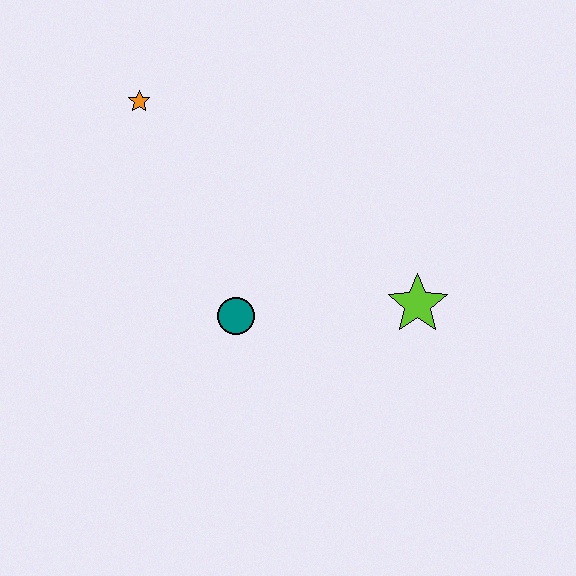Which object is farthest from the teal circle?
The orange star is farthest from the teal circle.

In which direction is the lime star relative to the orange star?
The lime star is to the right of the orange star.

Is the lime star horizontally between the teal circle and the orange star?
No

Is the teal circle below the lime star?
Yes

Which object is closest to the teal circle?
The lime star is closest to the teal circle.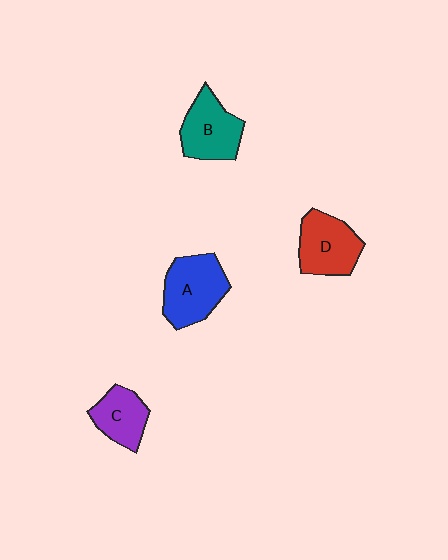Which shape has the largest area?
Shape A (blue).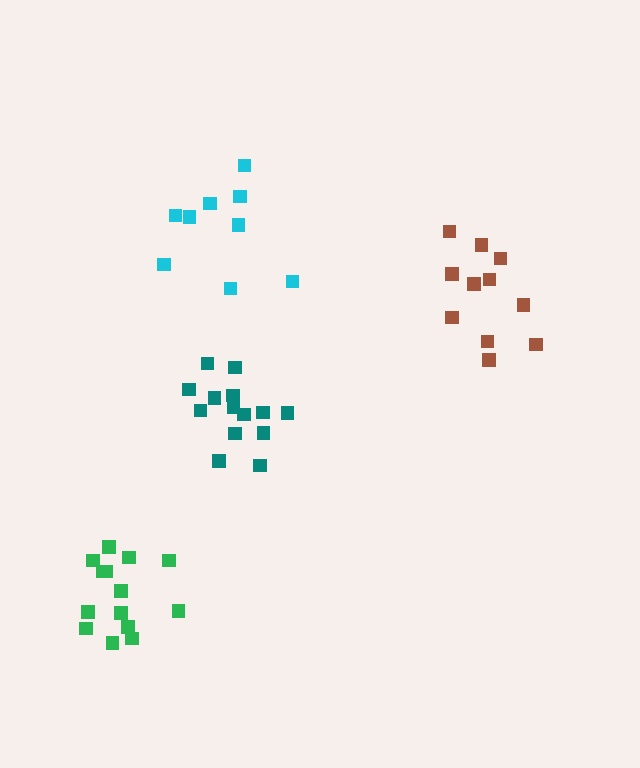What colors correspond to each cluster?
The clusters are colored: green, cyan, brown, teal.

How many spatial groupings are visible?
There are 4 spatial groupings.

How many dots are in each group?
Group 1: 14 dots, Group 2: 9 dots, Group 3: 11 dots, Group 4: 14 dots (48 total).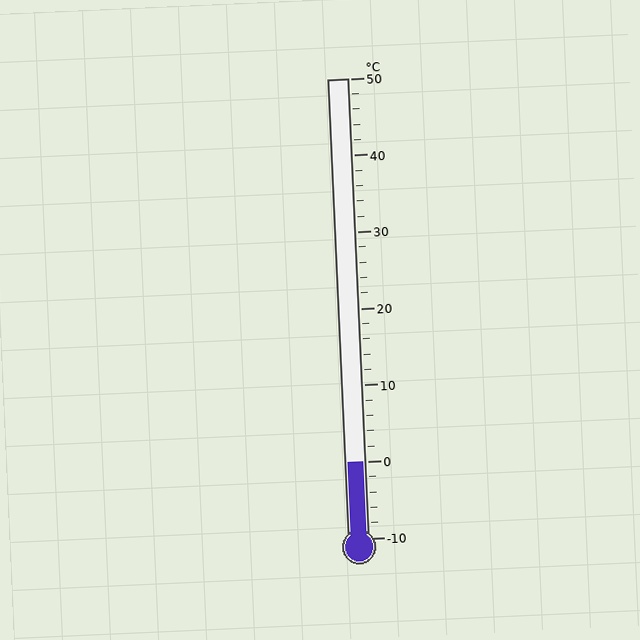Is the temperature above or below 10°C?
The temperature is below 10°C.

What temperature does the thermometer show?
The thermometer shows approximately 0°C.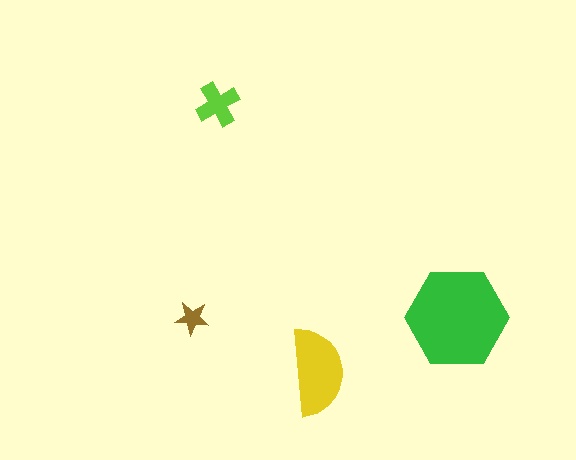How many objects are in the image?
There are 4 objects in the image.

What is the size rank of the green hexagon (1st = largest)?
1st.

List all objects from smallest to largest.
The brown star, the lime cross, the yellow semicircle, the green hexagon.